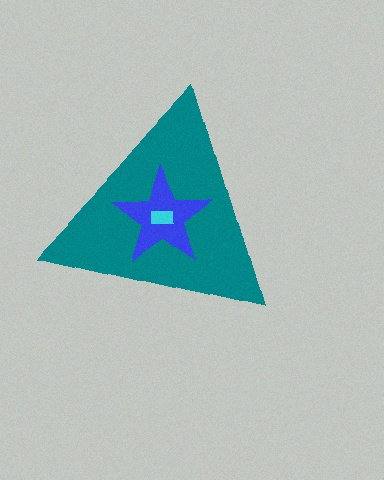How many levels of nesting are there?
3.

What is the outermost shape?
The teal triangle.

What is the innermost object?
The cyan rectangle.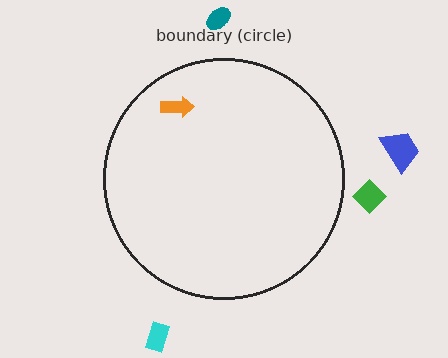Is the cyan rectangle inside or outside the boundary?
Outside.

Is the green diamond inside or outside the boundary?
Outside.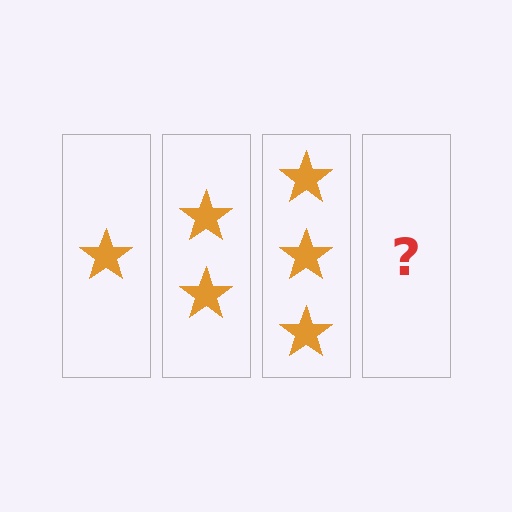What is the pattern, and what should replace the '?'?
The pattern is that each step adds one more star. The '?' should be 4 stars.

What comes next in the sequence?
The next element should be 4 stars.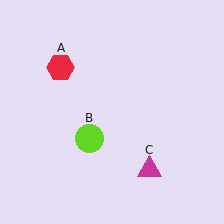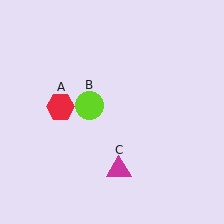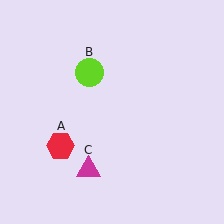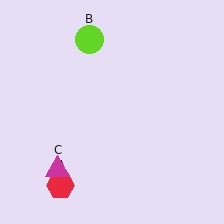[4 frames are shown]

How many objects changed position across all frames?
3 objects changed position: red hexagon (object A), lime circle (object B), magenta triangle (object C).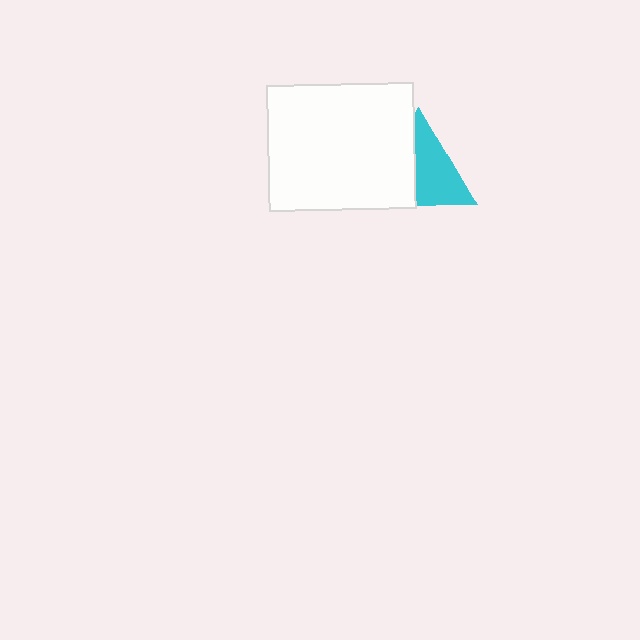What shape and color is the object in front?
The object in front is a white rectangle.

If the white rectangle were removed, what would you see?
You would see the complete cyan triangle.